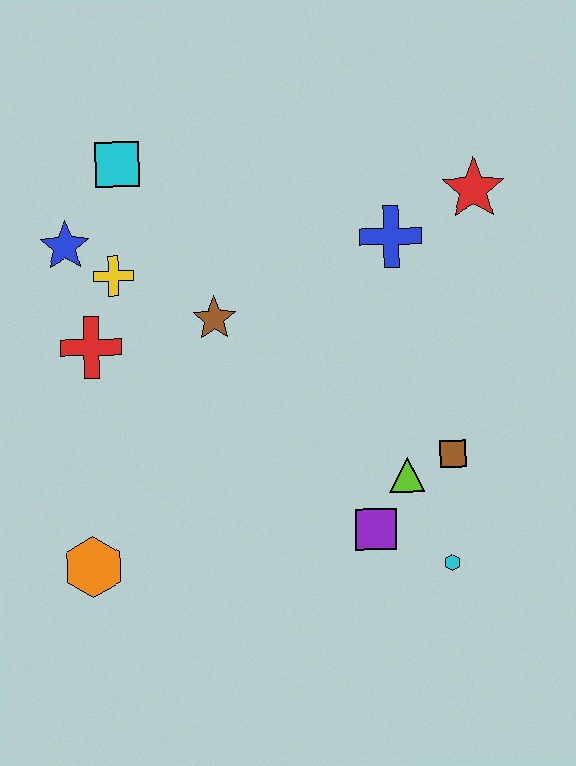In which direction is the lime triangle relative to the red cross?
The lime triangle is to the right of the red cross.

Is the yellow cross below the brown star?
No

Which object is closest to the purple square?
The lime triangle is closest to the purple square.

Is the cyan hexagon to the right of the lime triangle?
Yes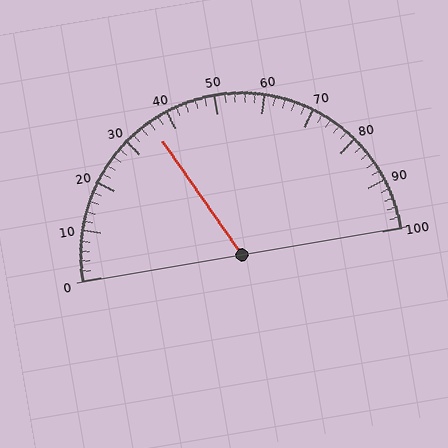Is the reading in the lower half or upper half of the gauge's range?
The reading is in the lower half of the range (0 to 100).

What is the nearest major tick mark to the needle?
The nearest major tick mark is 40.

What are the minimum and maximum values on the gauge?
The gauge ranges from 0 to 100.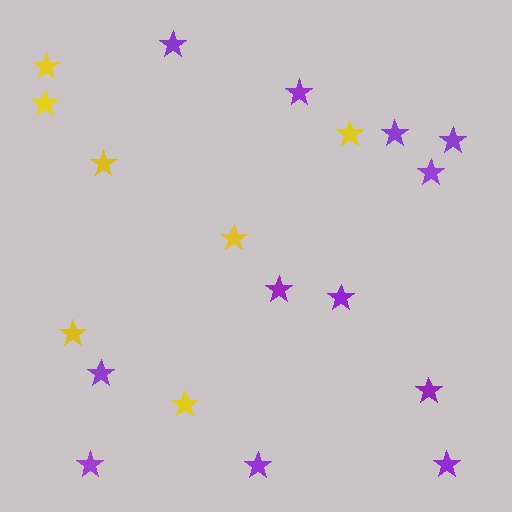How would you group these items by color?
There are 2 groups: one group of yellow stars (7) and one group of purple stars (12).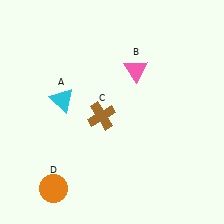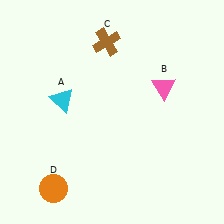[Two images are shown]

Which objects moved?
The objects that moved are: the pink triangle (B), the brown cross (C).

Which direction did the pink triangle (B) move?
The pink triangle (B) moved right.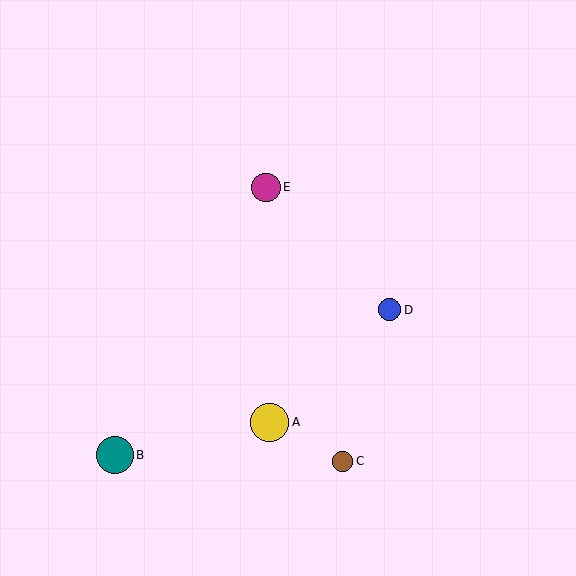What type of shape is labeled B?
Shape B is a teal circle.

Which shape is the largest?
The yellow circle (labeled A) is the largest.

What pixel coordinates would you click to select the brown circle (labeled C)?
Click at (343, 461) to select the brown circle C.